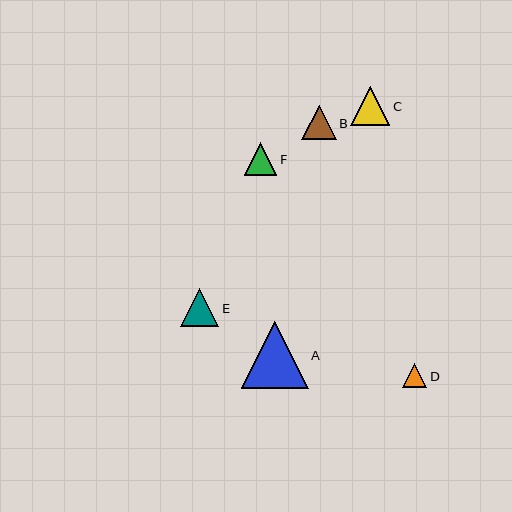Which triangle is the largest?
Triangle A is the largest with a size of approximately 67 pixels.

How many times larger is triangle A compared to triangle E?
Triangle A is approximately 1.8 times the size of triangle E.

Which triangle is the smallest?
Triangle D is the smallest with a size of approximately 24 pixels.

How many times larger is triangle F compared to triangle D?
Triangle F is approximately 1.3 times the size of triangle D.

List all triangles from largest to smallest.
From largest to smallest: A, C, E, B, F, D.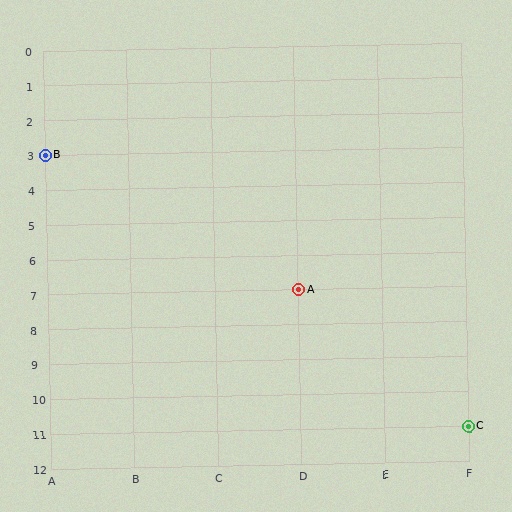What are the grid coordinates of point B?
Point B is at grid coordinates (A, 3).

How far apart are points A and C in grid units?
Points A and C are 2 columns and 4 rows apart (about 4.5 grid units diagonally).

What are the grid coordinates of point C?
Point C is at grid coordinates (F, 11).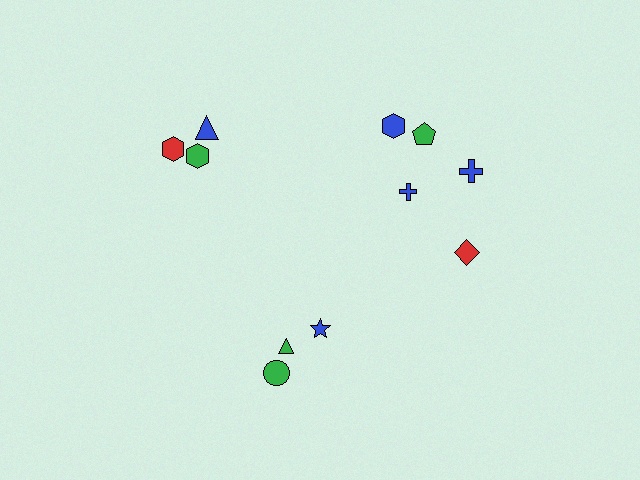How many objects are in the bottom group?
There are 3 objects.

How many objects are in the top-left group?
There are 3 objects.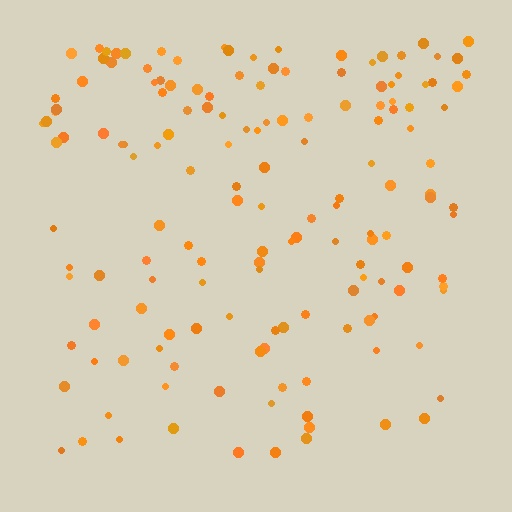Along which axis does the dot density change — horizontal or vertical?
Vertical.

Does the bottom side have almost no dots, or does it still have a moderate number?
Still a moderate number, just noticeably fewer than the top.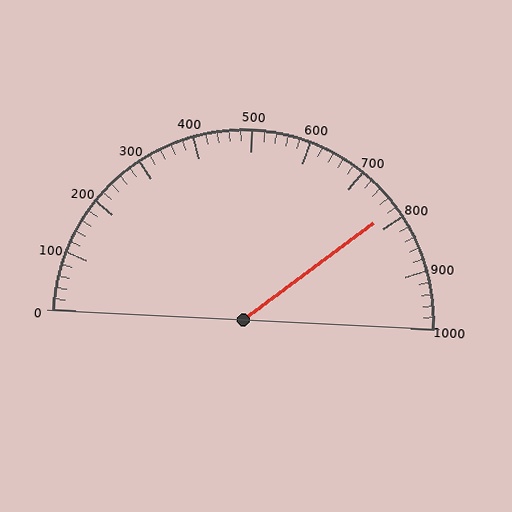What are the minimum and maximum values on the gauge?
The gauge ranges from 0 to 1000.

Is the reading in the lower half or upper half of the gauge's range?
The reading is in the upper half of the range (0 to 1000).